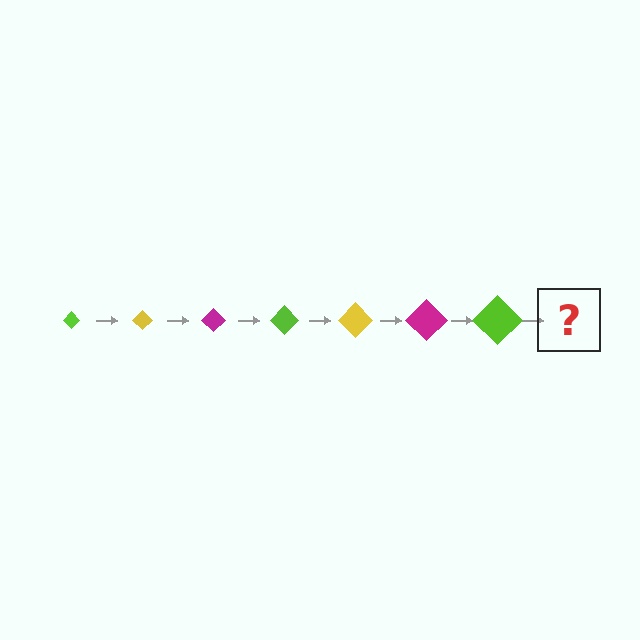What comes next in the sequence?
The next element should be a yellow diamond, larger than the previous one.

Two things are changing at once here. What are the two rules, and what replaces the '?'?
The two rules are that the diamond grows larger each step and the color cycles through lime, yellow, and magenta. The '?' should be a yellow diamond, larger than the previous one.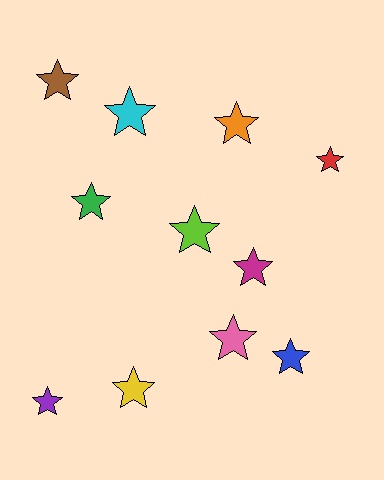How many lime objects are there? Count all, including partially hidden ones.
There is 1 lime object.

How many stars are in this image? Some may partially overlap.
There are 11 stars.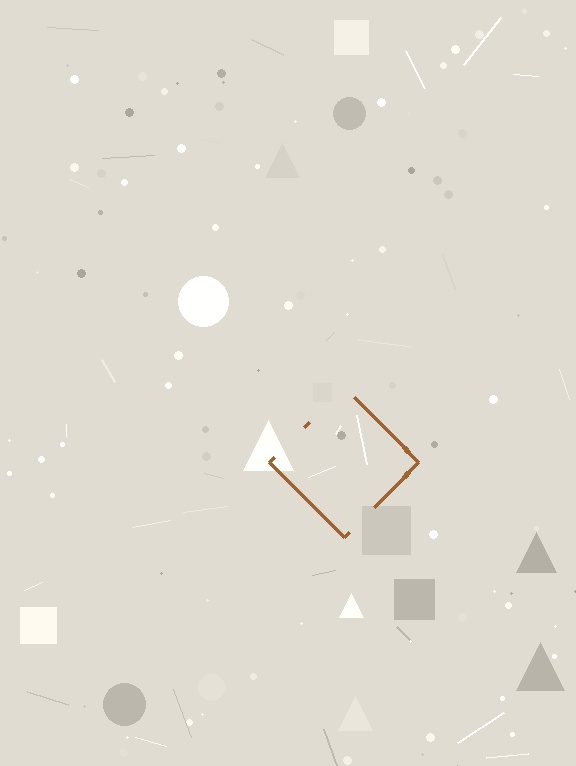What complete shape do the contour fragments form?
The contour fragments form a diamond.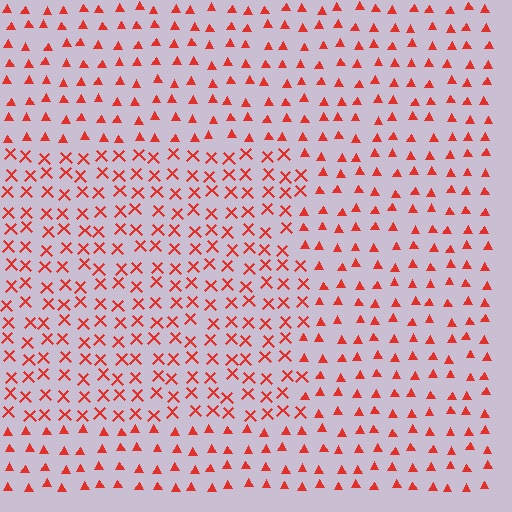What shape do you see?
I see a rectangle.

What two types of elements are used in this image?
The image uses X marks inside the rectangle region and triangles outside it.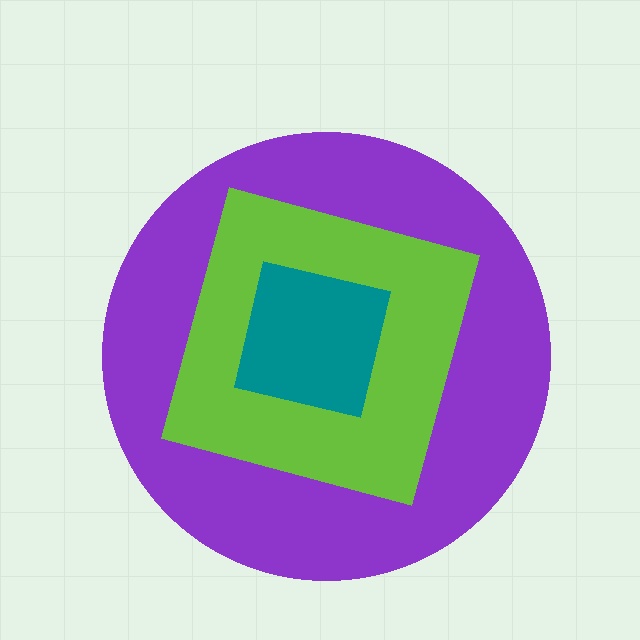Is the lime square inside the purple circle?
Yes.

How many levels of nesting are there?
3.